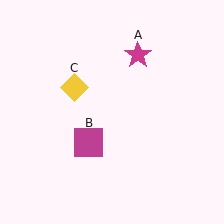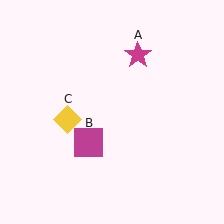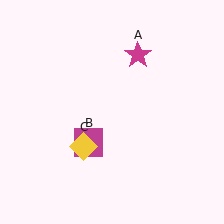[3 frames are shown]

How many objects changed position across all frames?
1 object changed position: yellow diamond (object C).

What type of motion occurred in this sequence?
The yellow diamond (object C) rotated counterclockwise around the center of the scene.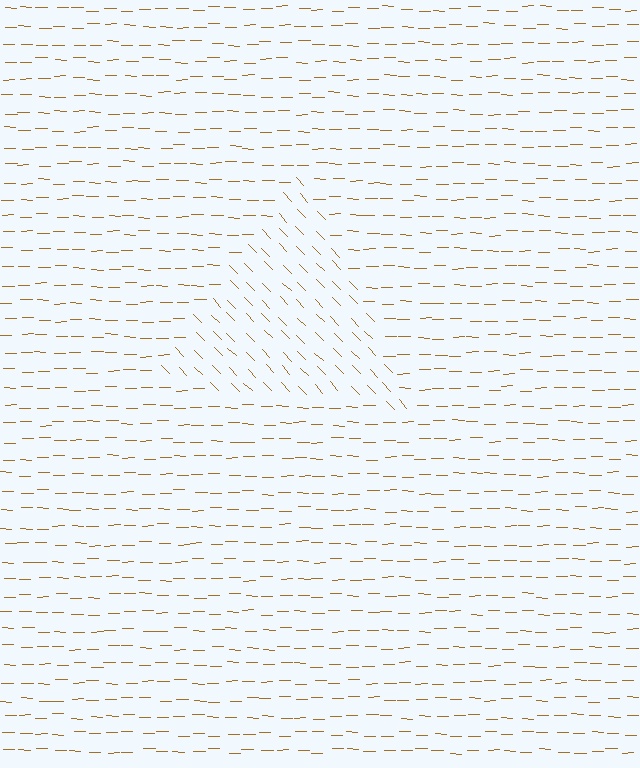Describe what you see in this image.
The image is filled with small brown line segments. A triangle region in the image has lines oriented differently from the surrounding lines, creating a visible texture boundary.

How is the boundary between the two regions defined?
The boundary is defined purely by a change in line orientation (approximately 45 degrees difference). All lines are the same color and thickness.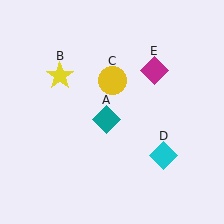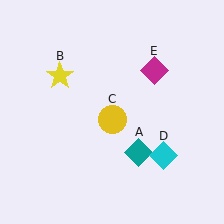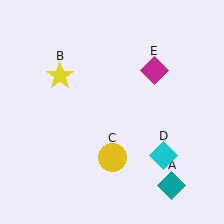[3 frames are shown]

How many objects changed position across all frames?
2 objects changed position: teal diamond (object A), yellow circle (object C).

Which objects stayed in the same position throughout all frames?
Yellow star (object B) and cyan diamond (object D) and magenta diamond (object E) remained stationary.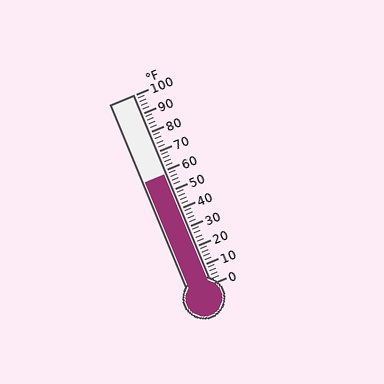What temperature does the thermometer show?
The thermometer shows approximately 58°F.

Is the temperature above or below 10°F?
The temperature is above 10°F.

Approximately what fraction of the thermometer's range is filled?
The thermometer is filled to approximately 60% of its range.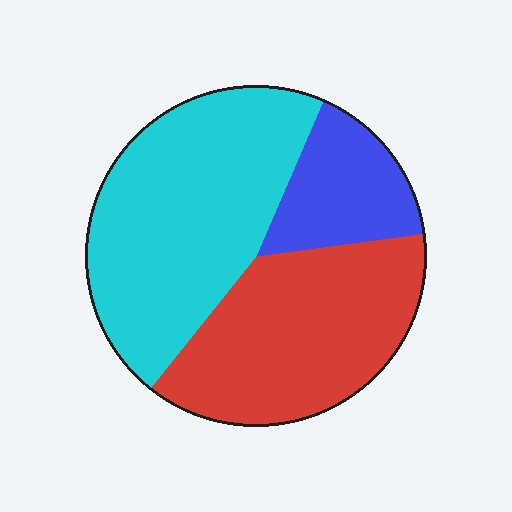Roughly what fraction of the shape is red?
Red covers roughly 40% of the shape.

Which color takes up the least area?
Blue, at roughly 15%.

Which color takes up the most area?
Cyan, at roughly 45%.